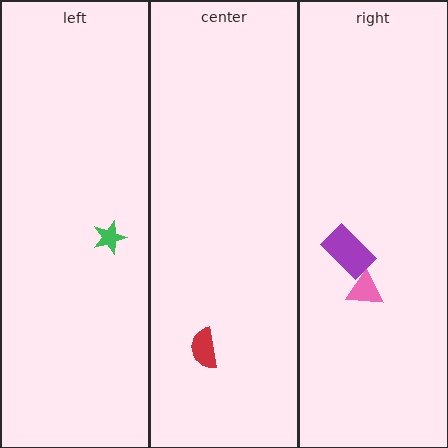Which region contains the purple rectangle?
The right region.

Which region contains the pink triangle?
The right region.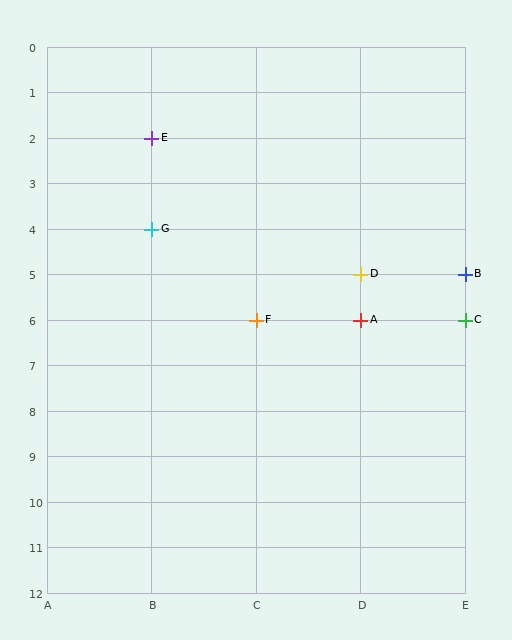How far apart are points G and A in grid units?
Points G and A are 2 columns and 2 rows apart (about 2.8 grid units diagonally).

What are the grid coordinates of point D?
Point D is at grid coordinates (D, 5).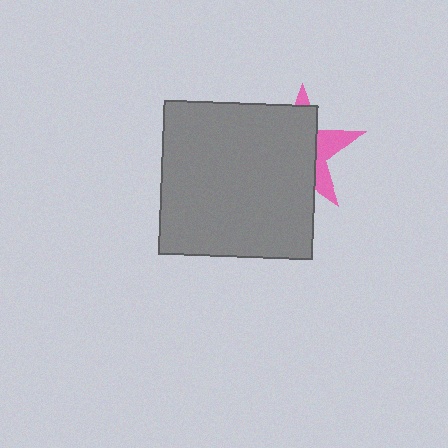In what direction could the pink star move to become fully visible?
The pink star could move right. That would shift it out from behind the gray square entirely.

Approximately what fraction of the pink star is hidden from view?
Roughly 69% of the pink star is hidden behind the gray square.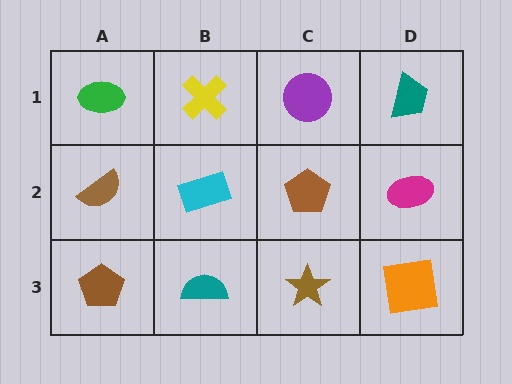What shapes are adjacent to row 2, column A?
A green ellipse (row 1, column A), a brown pentagon (row 3, column A), a cyan rectangle (row 2, column B).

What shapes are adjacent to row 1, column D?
A magenta ellipse (row 2, column D), a purple circle (row 1, column C).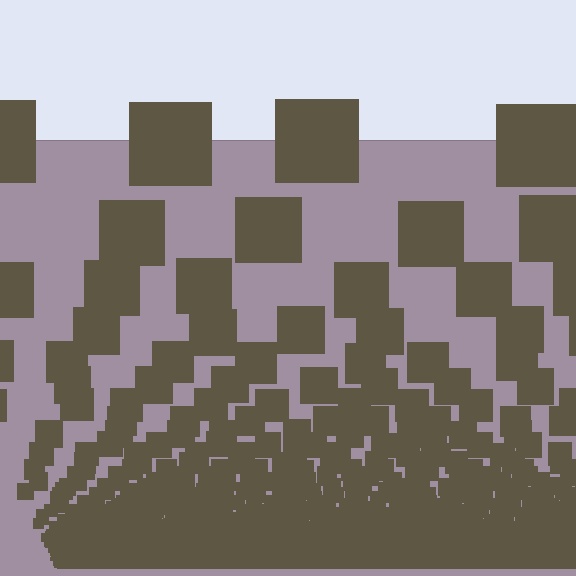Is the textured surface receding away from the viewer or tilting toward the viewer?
The surface appears to tilt toward the viewer. Texture elements get larger and sparser toward the top.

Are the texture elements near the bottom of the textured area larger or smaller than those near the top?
Smaller. The gradient is inverted — elements near the bottom are smaller and denser.